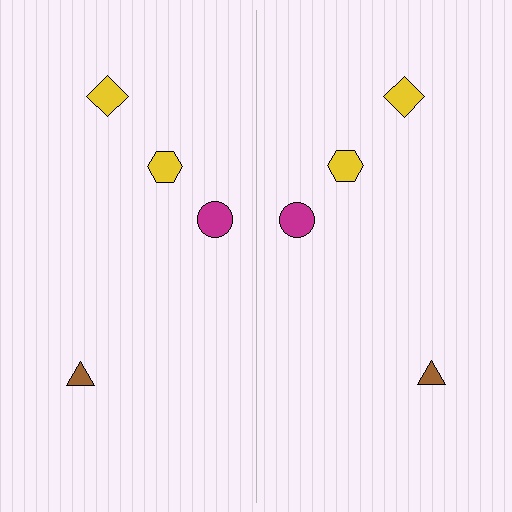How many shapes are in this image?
There are 8 shapes in this image.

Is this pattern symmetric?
Yes, this pattern has bilateral (reflection) symmetry.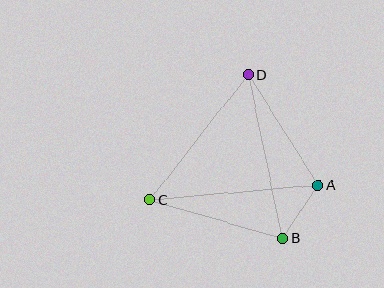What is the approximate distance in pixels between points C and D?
The distance between C and D is approximately 159 pixels.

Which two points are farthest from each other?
Points A and C are farthest from each other.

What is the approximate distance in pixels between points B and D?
The distance between B and D is approximately 168 pixels.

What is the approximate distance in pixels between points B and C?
The distance between B and C is approximately 138 pixels.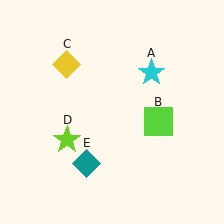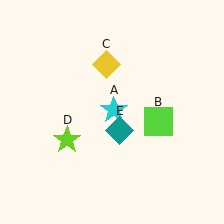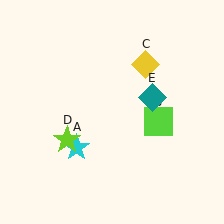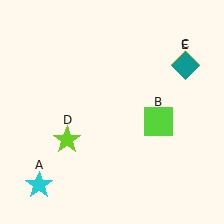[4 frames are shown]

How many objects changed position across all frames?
3 objects changed position: cyan star (object A), yellow diamond (object C), teal diamond (object E).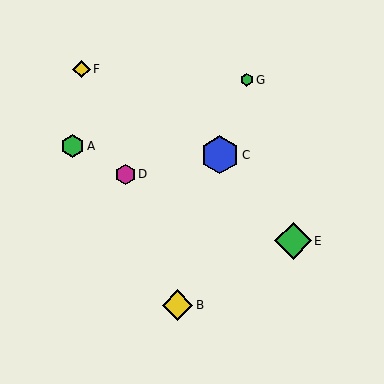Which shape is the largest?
The blue hexagon (labeled C) is the largest.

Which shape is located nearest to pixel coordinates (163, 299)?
The yellow diamond (labeled B) at (177, 305) is nearest to that location.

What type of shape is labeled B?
Shape B is a yellow diamond.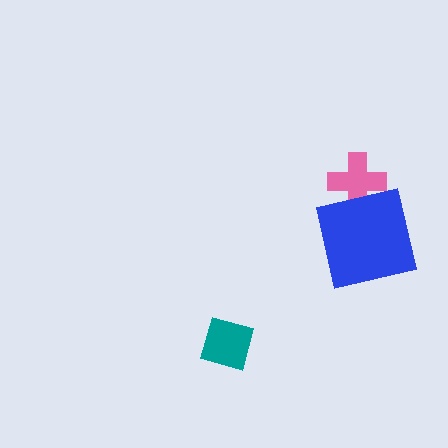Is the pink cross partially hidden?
Yes, it is partially covered by another shape.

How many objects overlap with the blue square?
1 object overlaps with the blue square.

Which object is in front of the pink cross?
The blue square is in front of the pink cross.